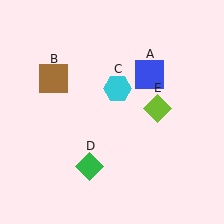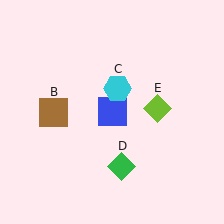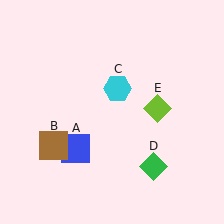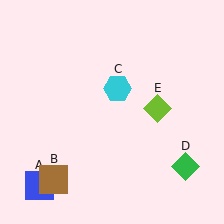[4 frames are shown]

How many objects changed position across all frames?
3 objects changed position: blue square (object A), brown square (object B), green diamond (object D).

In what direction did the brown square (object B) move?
The brown square (object B) moved down.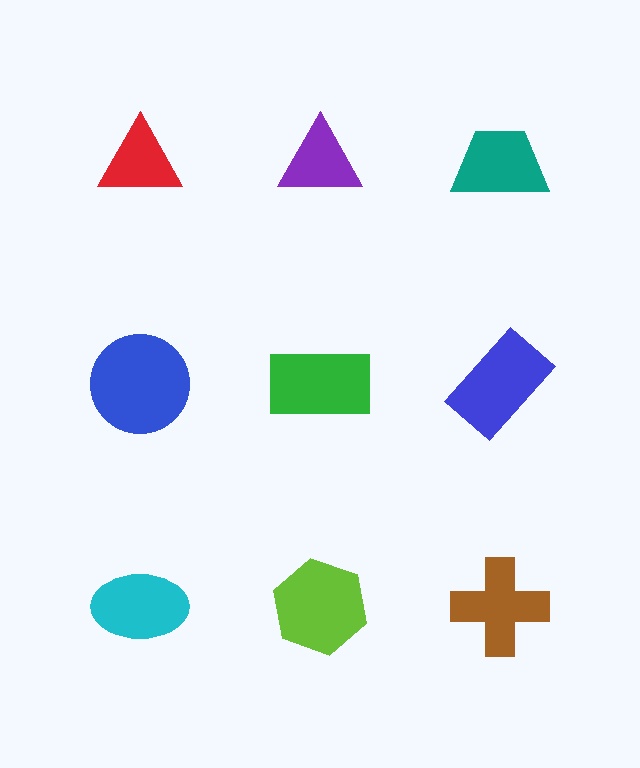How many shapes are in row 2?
3 shapes.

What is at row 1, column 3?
A teal trapezoid.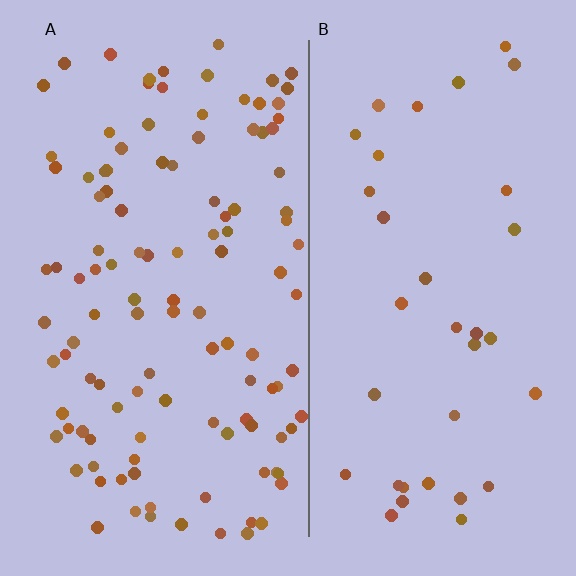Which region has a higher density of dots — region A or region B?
A (the left).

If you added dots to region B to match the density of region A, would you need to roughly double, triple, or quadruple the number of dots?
Approximately triple.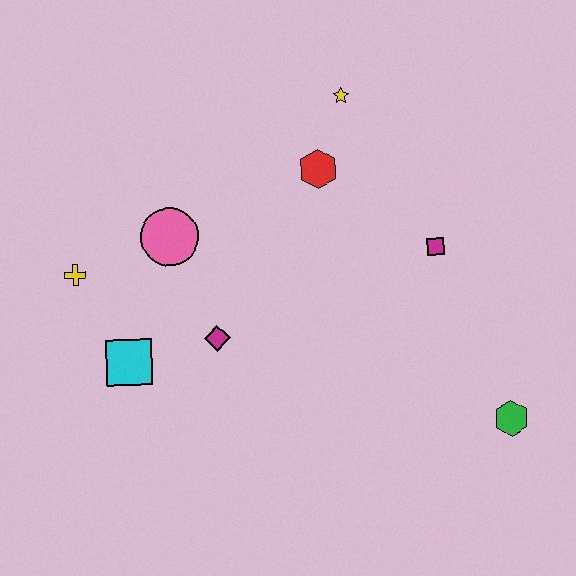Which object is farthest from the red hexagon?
The green hexagon is farthest from the red hexagon.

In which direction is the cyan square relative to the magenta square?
The cyan square is to the left of the magenta square.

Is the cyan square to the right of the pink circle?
No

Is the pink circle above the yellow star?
No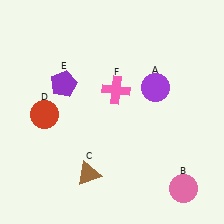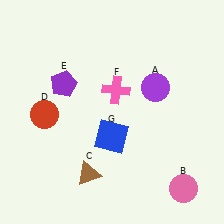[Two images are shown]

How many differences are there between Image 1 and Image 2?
There is 1 difference between the two images.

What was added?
A blue square (G) was added in Image 2.